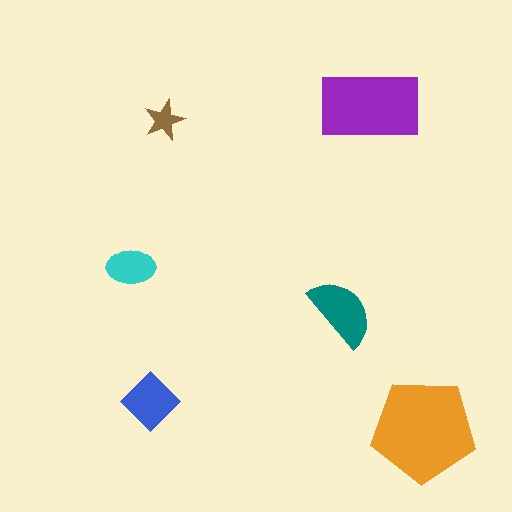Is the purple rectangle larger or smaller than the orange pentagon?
Smaller.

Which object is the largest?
The orange pentagon.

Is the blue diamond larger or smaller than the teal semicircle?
Smaller.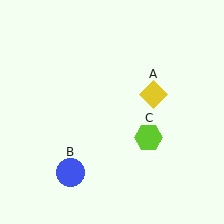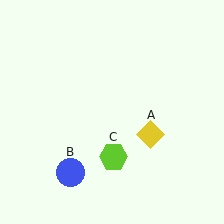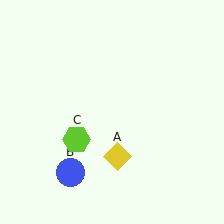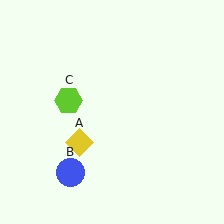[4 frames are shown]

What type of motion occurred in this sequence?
The yellow diamond (object A), lime hexagon (object C) rotated clockwise around the center of the scene.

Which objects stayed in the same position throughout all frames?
Blue circle (object B) remained stationary.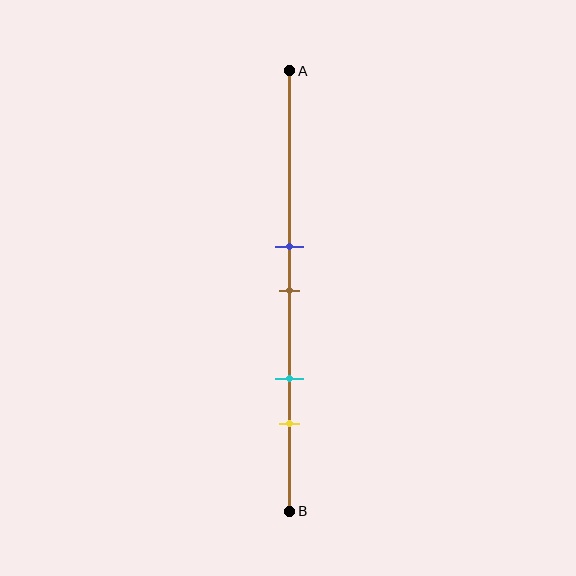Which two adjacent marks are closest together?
The blue and brown marks are the closest adjacent pair.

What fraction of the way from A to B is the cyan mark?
The cyan mark is approximately 70% (0.7) of the way from A to B.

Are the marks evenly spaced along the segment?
No, the marks are not evenly spaced.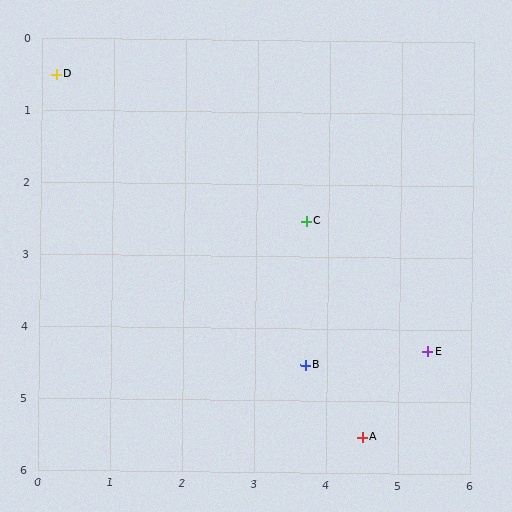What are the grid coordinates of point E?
Point E is at approximately (5.4, 4.3).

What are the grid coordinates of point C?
Point C is at approximately (3.7, 2.5).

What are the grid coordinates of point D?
Point D is at approximately (0.2, 0.5).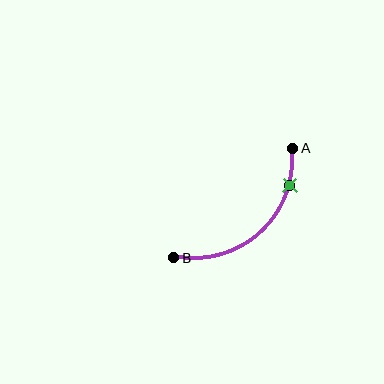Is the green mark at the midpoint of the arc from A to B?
No. The green mark lies on the arc but is closer to endpoint A. The arc midpoint would be at the point on the curve equidistant along the arc from both A and B.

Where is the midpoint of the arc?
The arc midpoint is the point on the curve farthest from the straight line joining A and B. It sits below and to the right of that line.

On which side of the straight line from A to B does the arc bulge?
The arc bulges below and to the right of the straight line connecting A and B.